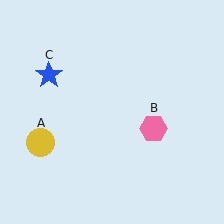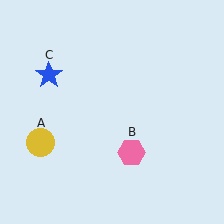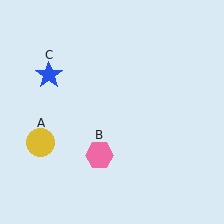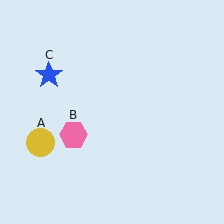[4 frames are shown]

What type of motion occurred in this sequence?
The pink hexagon (object B) rotated clockwise around the center of the scene.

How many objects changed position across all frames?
1 object changed position: pink hexagon (object B).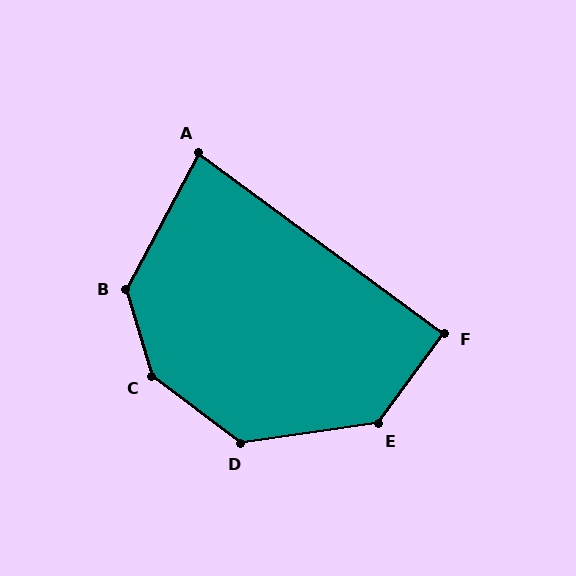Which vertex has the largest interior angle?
C, at approximately 144 degrees.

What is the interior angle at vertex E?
Approximately 135 degrees (obtuse).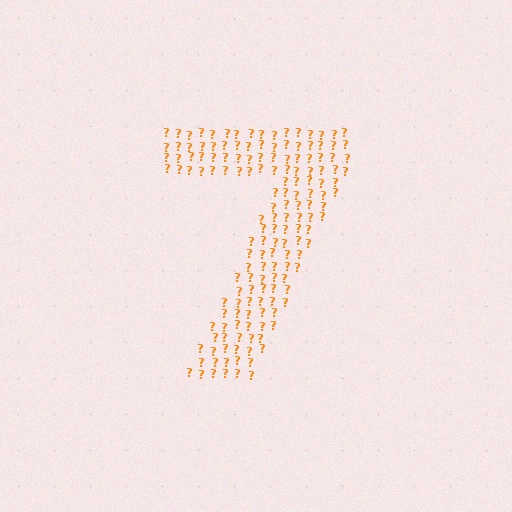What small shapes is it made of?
It is made of small question marks.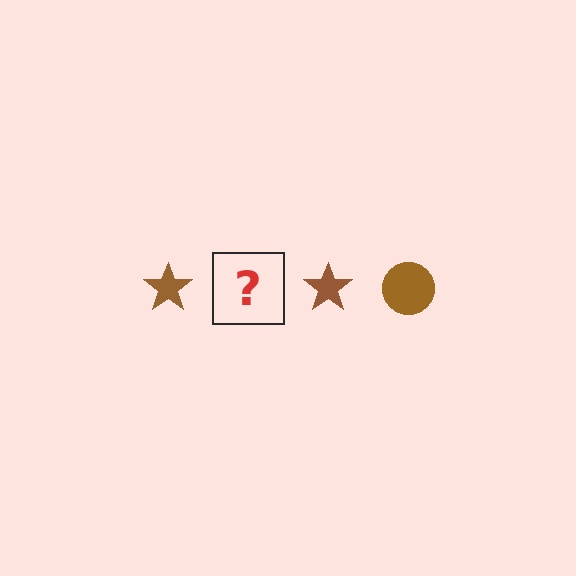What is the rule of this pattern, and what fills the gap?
The rule is that the pattern cycles through star, circle shapes in brown. The gap should be filled with a brown circle.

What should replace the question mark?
The question mark should be replaced with a brown circle.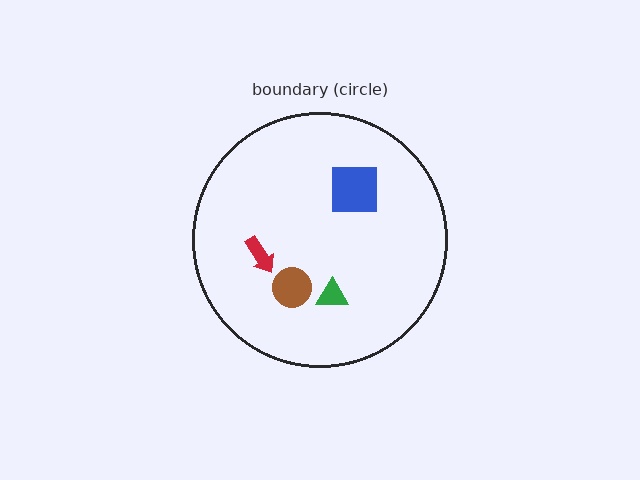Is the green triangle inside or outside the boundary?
Inside.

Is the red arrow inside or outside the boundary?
Inside.